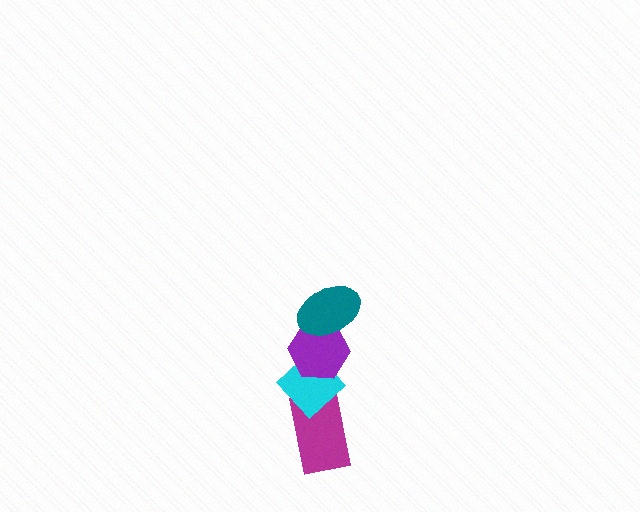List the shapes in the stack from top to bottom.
From top to bottom: the teal ellipse, the purple hexagon, the cyan diamond, the magenta rectangle.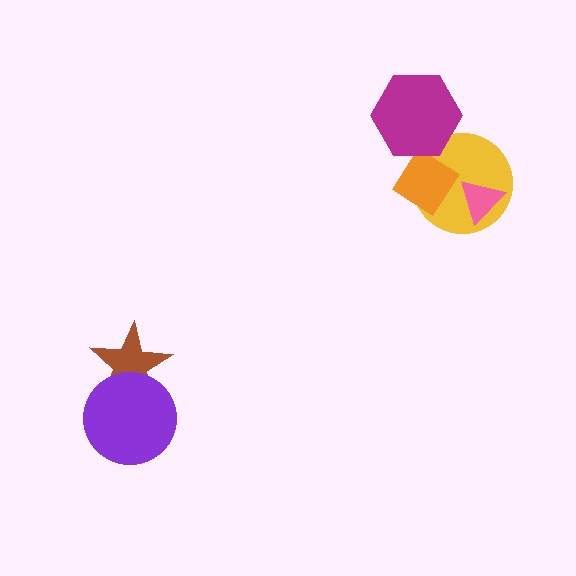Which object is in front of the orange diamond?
The magenta hexagon is in front of the orange diamond.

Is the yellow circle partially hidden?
Yes, it is partially covered by another shape.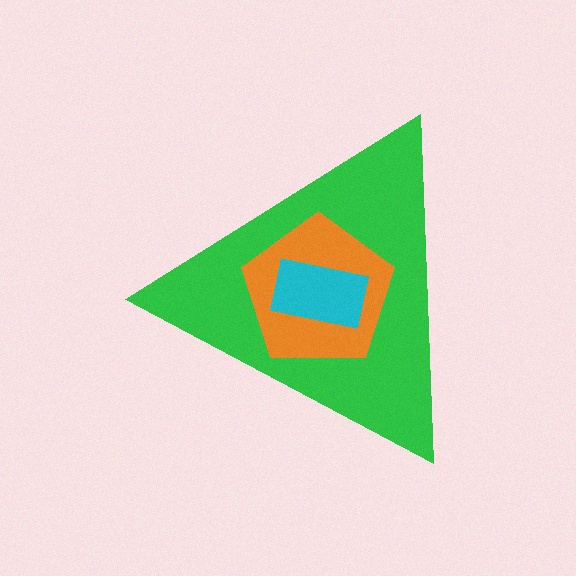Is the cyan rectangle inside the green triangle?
Yes.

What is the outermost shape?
The green triangle.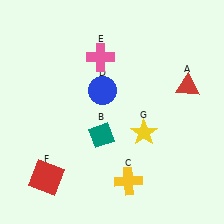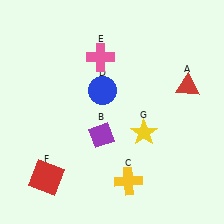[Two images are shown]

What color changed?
The diamond (B) changed from teal in Image 1 to purple in Image 2.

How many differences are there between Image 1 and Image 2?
There is 1 difference between the two images.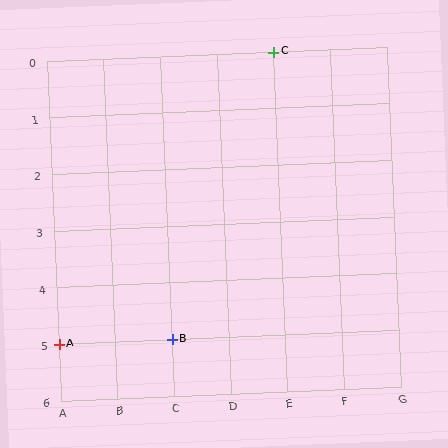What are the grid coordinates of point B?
Point B is at grid coordinates (C, 5).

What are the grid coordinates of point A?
Point A is at grid coordinates (A, 5).